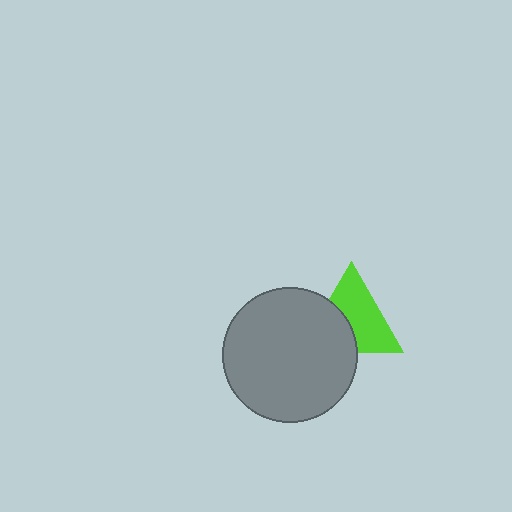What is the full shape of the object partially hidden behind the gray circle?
The partially hidden object is a lime triangle.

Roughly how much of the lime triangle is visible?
About half of it is visible (roughly 61%).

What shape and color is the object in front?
The object in front is a gray circle.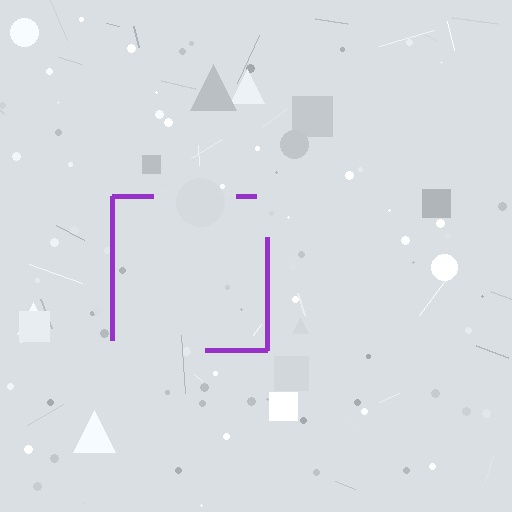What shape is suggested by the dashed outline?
The dashed outline suggests a square.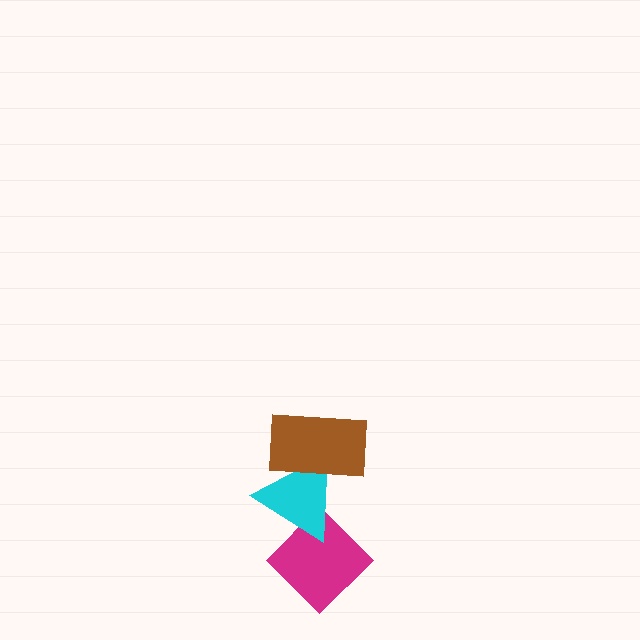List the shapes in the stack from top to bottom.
From top to bottom: the brown rectangle, the cyan triangle, the magenta diamond.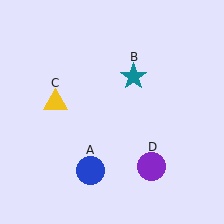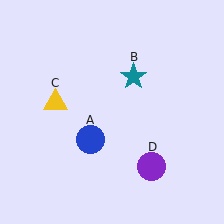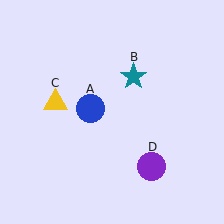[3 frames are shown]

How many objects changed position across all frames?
1 object changed position: blue circle (object A).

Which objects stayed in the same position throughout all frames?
Teal star (object B) and yellow triangle (object C) and purple circle (object D) remained stationary.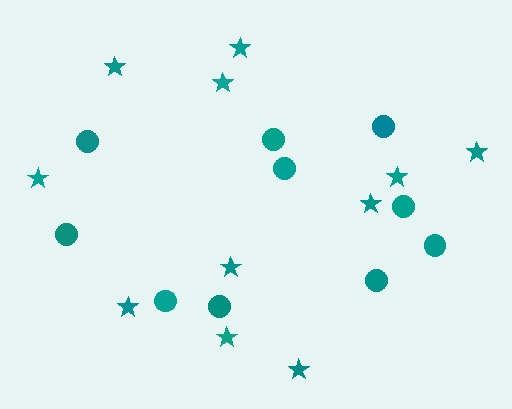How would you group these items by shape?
There are 2 groups: one group of stars (11) and one group of circles (10).